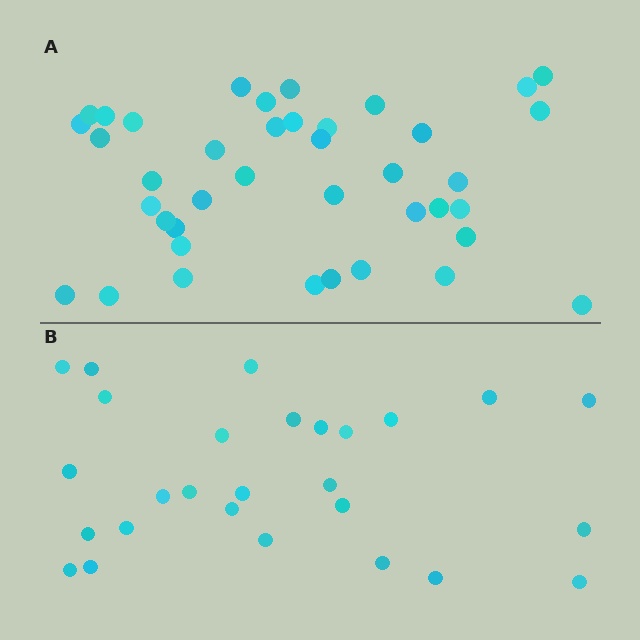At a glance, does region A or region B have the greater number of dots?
Region A (the top region) has more dots.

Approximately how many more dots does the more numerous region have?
Region A has approximately 15 more dots than region B.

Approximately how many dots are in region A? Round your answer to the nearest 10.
About 40 dots.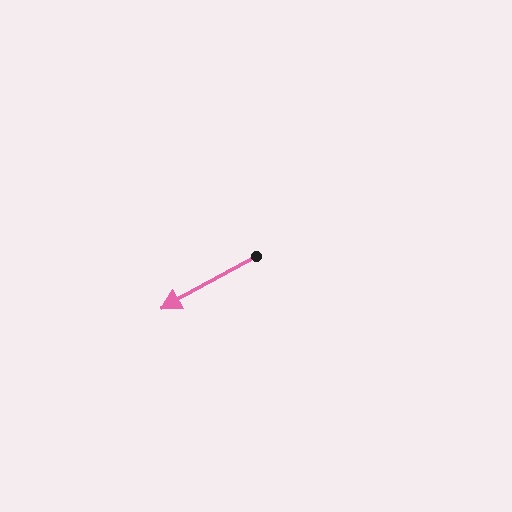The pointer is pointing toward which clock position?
Roughly 8 o'clock.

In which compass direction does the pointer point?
Southwest.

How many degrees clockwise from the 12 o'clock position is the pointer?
Approximately 241 degrees.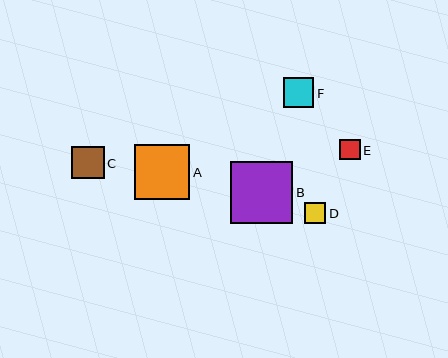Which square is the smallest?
Square E is the smallest with a size of approximately 20 pixels.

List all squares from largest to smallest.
From largest to smallest: B, A, C, F, D, E.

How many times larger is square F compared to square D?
Square F is approximately 1.4 times the size of square D.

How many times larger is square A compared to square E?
Square A is approximately 2.7 times the size of square E.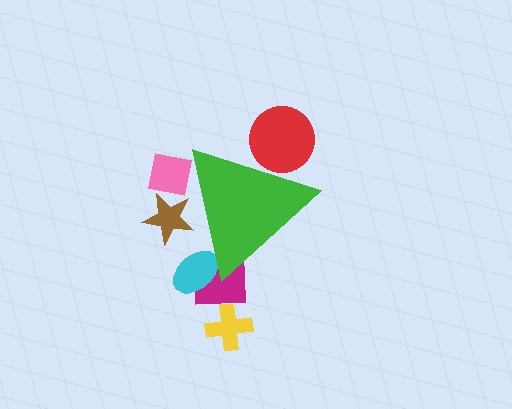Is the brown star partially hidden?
Yes, the brown star is partially hidden behind the green triangle.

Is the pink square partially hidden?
Yes, the pink square is partially hidden behind the green triangle.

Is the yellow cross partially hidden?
No, the yellow cross is fully visible.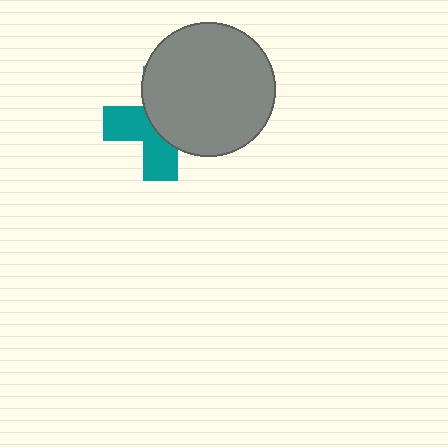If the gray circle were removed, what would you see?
You would see the complete teal cross.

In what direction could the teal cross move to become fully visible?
The teal cross could move toward the lower-left. That would shift it out from behind the gray circle entirely.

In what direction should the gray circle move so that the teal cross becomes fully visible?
The gray circle should move toward the upper-right. That is the shortest direction to clear the overlap and leave the teal cross fully visible.